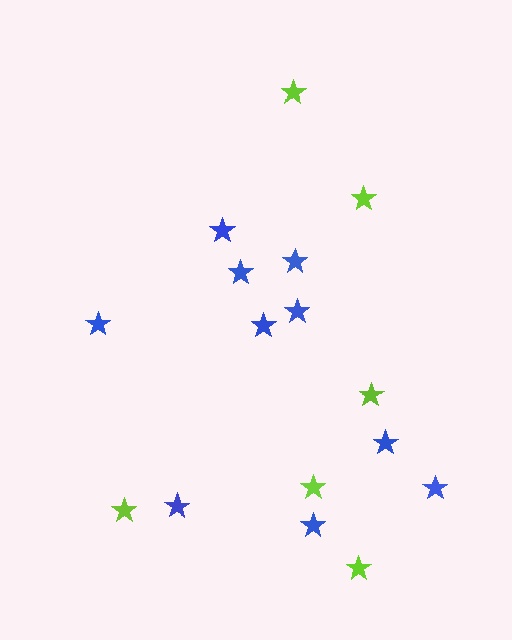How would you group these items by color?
There are 2 groups: one group of lime stars (6) and one group of blue stars (10).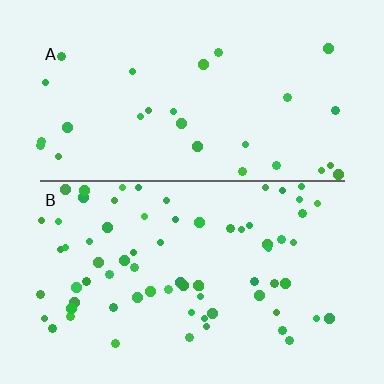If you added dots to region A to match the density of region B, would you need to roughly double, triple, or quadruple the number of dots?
Approximately triple.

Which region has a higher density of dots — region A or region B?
B (the bottom).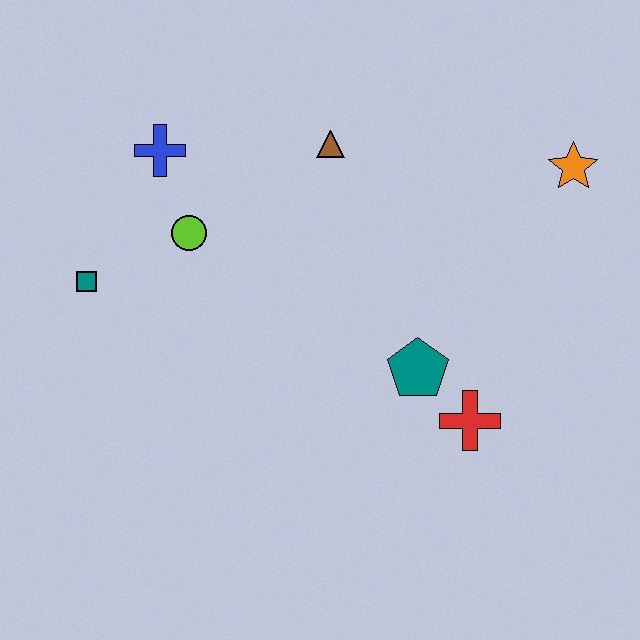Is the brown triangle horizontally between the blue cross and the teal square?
No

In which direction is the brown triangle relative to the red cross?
The brown triangle is above the red cross.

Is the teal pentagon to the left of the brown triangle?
No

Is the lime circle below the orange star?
Yes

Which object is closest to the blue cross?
The lime circle is closest to the blue cross.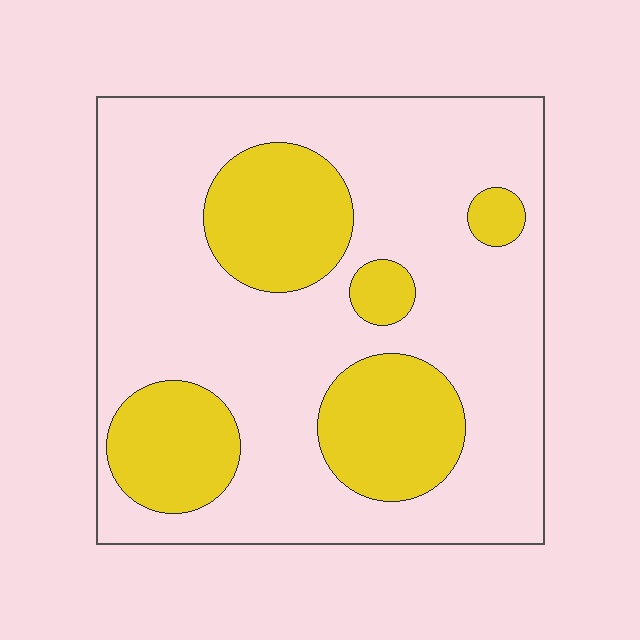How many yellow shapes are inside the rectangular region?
5.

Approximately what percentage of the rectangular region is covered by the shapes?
Approximately 30%.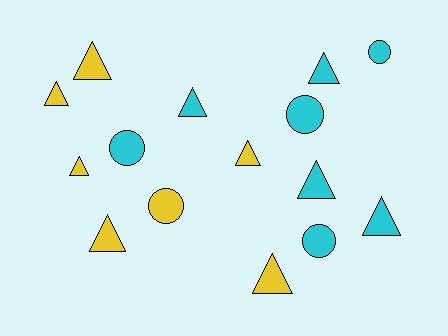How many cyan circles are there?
There are 4 cyan circles.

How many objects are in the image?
There are 15 objects.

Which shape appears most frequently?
Triangle, with 10 objects.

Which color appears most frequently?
Cyan, with 8 objects.